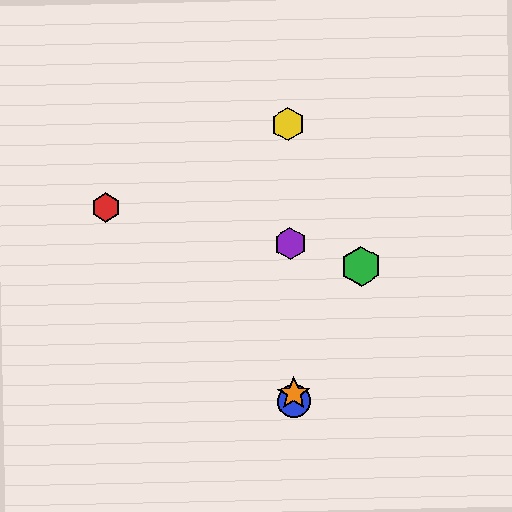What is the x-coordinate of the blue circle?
The blue circle is at x≈294.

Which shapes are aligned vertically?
The blue circle, the yellow hexagon, the purple hexagon, the orange star are aligned vertically.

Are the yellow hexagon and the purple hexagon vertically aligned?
Yes, both are at x≈288.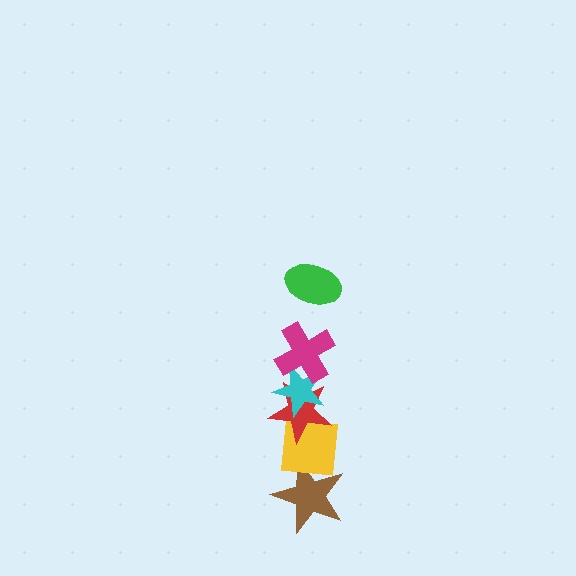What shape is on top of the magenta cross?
The green ellipse is on top of the magenta cross.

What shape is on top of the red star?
The cyan star is on top of the red star.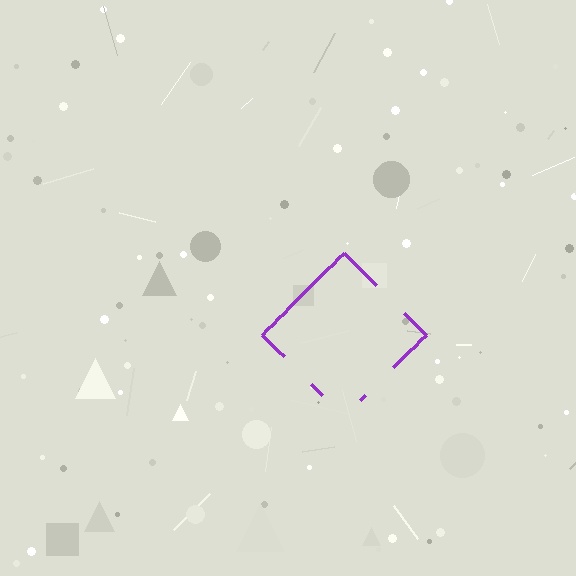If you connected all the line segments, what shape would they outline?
They would outline a diamond.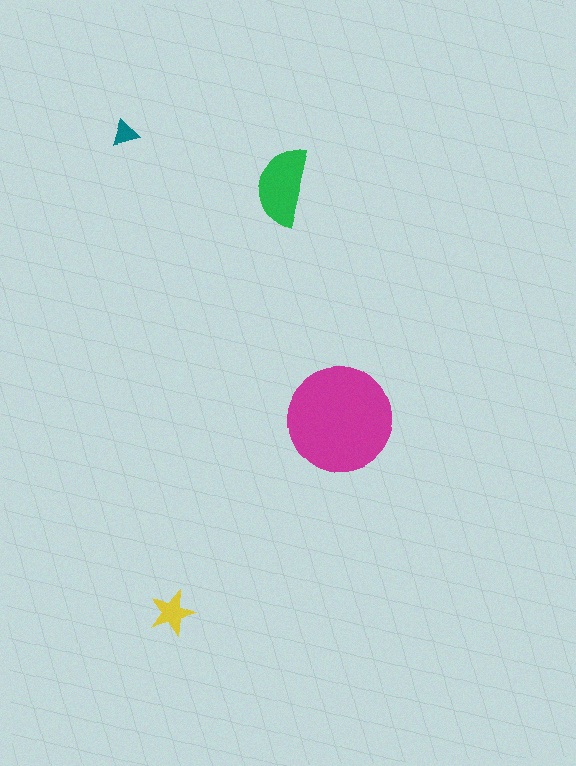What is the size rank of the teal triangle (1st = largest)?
4th.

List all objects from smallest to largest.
The teal triangle, the yellow star, the green semicircle, the magenta circle.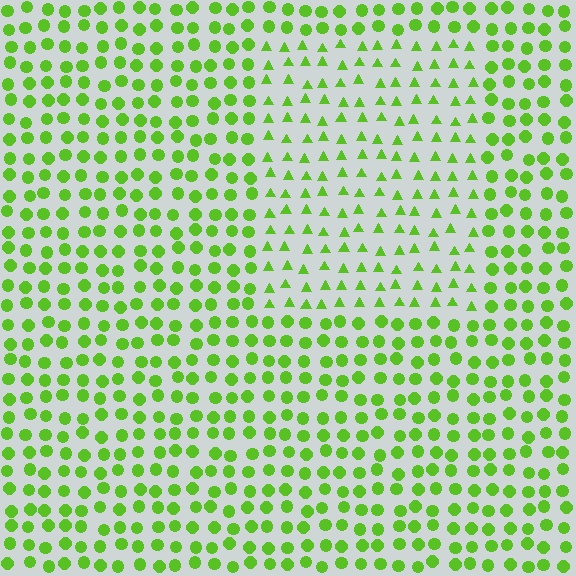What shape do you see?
I see a rectangle.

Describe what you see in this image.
The image is filled with small lime elements arranged in a uniform grid. A rectangle-shaped region contains triangles, while the surrounding area contains circles. The boundary is defined purely by the change in element shape.